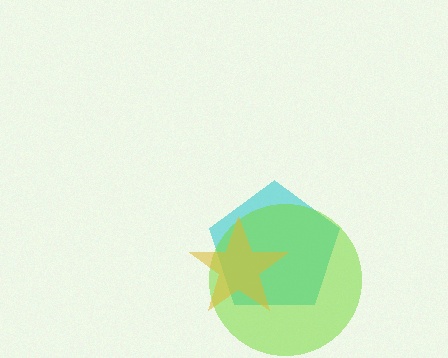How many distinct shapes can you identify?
There are 3 distinct shapes: a cyan pentagon, a lime circle, a yellow star.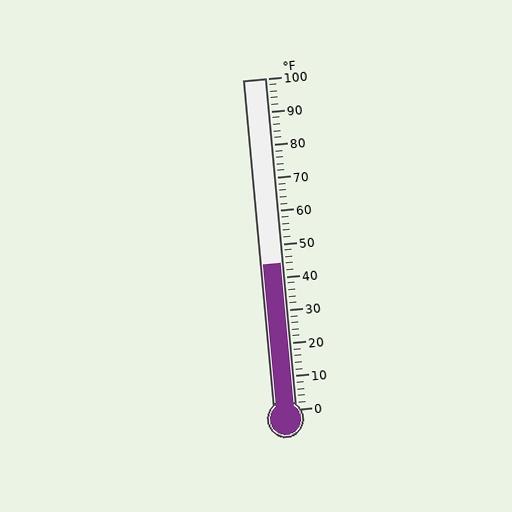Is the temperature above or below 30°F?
The temperature is above 30°F.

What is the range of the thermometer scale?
The thermometer scale ranges from 0°F to 100°F.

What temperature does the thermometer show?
The thermometer shows approximately 44°F.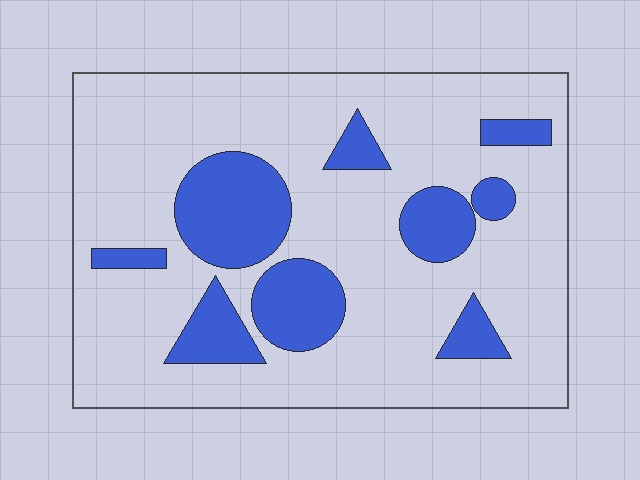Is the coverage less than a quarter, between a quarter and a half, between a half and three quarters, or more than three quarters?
Less than a quarter.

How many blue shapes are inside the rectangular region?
9.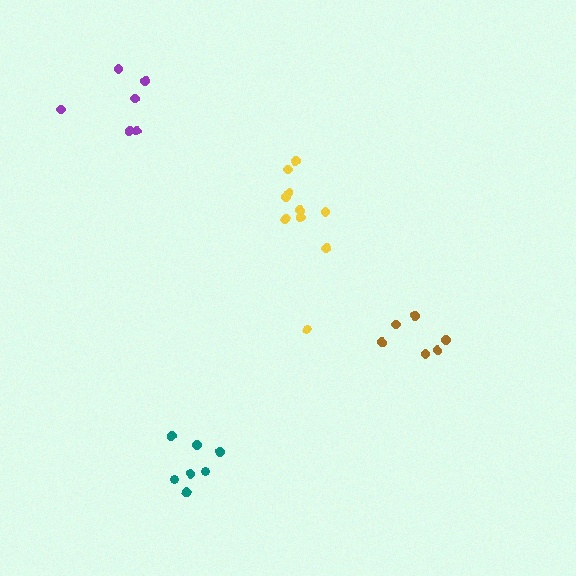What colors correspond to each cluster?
The clusters are colored: purple, teal, yellow, brown.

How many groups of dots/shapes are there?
There are 4 groups.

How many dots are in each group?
Group 1: 6 dots, Group 2: 7 dots, Group 3: 10 dots, Group 4: 6 dots (29 total).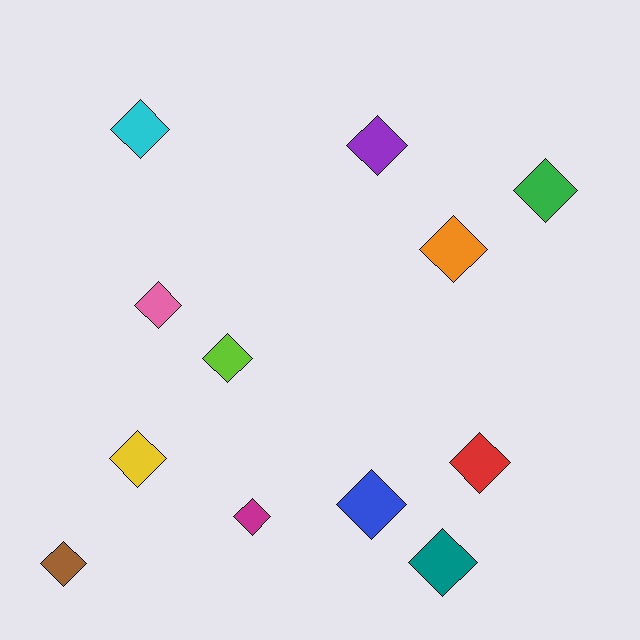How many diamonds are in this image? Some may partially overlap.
There are 12 diamonds.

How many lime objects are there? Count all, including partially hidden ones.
There is 1 lime object.